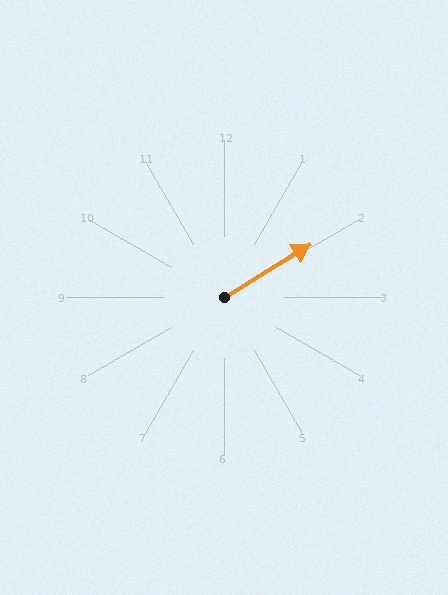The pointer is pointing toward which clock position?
Roughly 2 o'clock.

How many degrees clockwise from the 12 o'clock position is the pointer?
Approximately 58 degrees.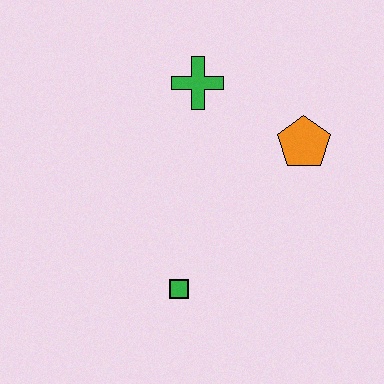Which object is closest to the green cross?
The orange pentagon is closest to the green cross.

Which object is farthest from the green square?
The green cross is farthest from the green square.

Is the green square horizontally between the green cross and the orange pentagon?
No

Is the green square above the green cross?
No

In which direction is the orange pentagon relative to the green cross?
The orange pentagon is to the right of the green cross.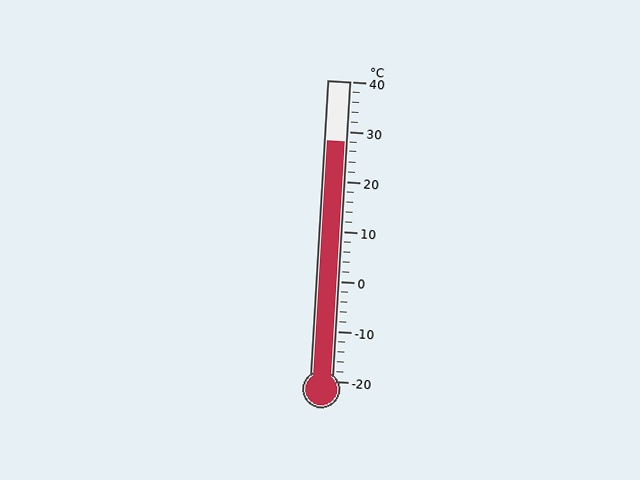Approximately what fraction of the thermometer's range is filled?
The thermometer is filled to approximately 80% of its range.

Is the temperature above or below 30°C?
The temperature is below 30°C.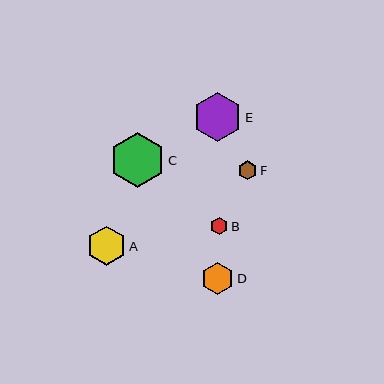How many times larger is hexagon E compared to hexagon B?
Hexagon E is approximately 2.8 times the size of hexagon B.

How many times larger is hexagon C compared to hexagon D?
Hexagon C is approximately 1.7 times the size of hexagon D.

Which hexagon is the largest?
Hexagon C is the largest with a size of approximately 56 pixels.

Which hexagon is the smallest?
Hexagon B is the smallest with a size of approximately 17 pixels.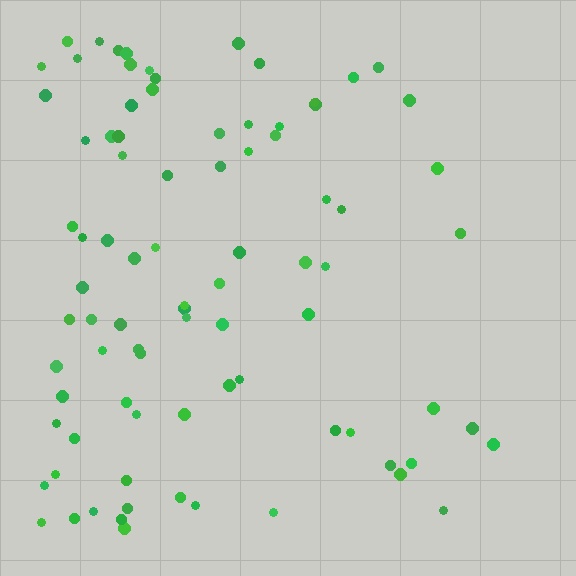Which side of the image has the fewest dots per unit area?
The right.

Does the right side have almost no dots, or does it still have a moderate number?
Still a moderate number, just noticeably fewer than the left.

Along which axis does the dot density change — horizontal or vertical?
Horizontal.